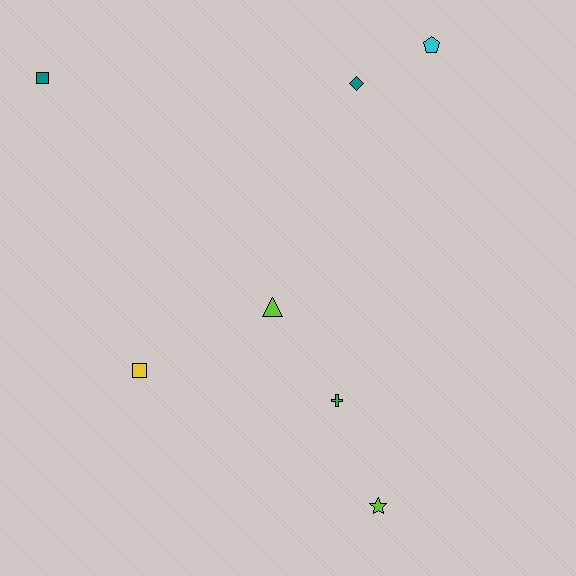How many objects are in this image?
There are 7 objects.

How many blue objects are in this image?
There are no blue objects.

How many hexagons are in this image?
There are no hexagons.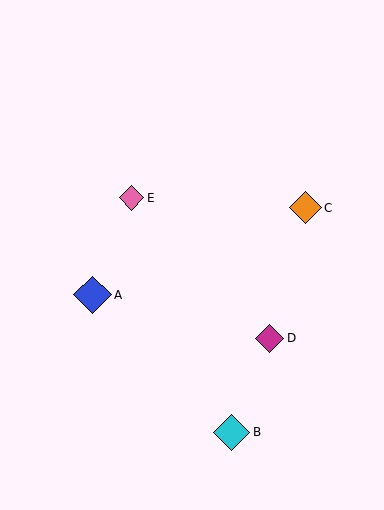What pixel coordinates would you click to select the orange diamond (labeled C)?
Click at (305, 208) to select the orange diamond C.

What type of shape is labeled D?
Shape D is a magenta diamond.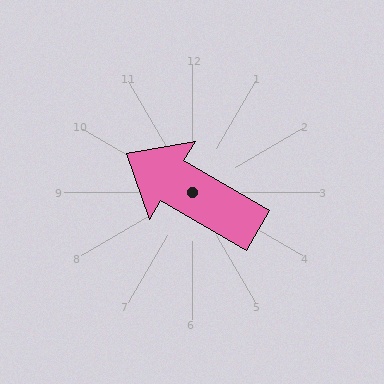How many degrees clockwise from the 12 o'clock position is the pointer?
Approximately 300 degrees.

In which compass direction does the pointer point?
Northwest.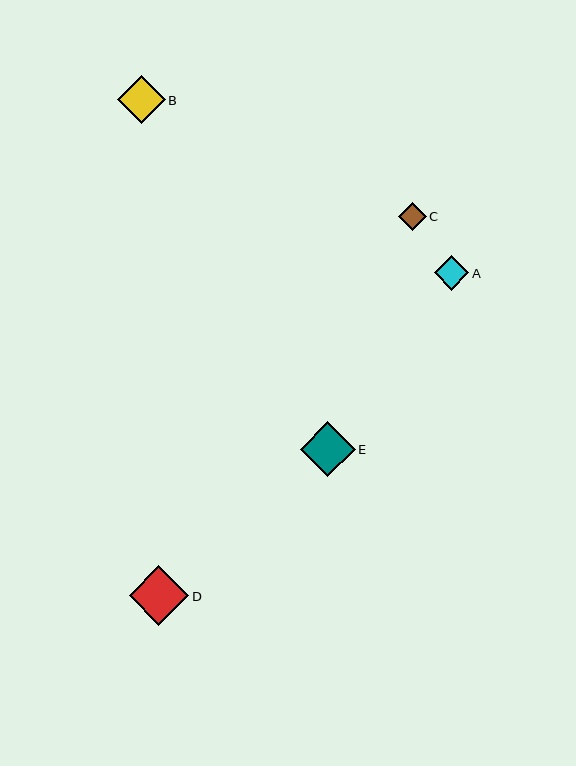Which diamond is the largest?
Diamond D is the largest with a size of approximately 59 pixels.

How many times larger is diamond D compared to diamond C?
Diamond D is approximately 2.1 times the size of diamond C.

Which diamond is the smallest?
Diamond C is the smallest with a size of approximately 28 pixels.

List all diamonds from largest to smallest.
From largest to smallest: D, E, B, A, C.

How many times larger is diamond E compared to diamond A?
Diamond E is approximately 1.6 times the size of diamond A.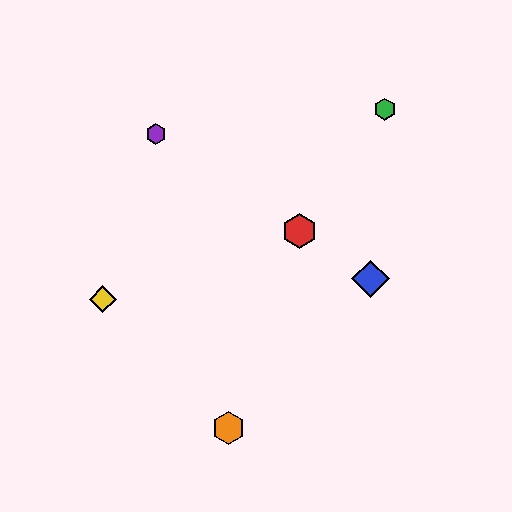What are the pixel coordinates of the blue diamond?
The blue diamond is at (371, 279).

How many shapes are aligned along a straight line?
3 shapes (the red hexagon, the blue diamond, the purple hexagon) are aligned along a straight line.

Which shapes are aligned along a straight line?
The red hexagon, the blue diamond, the purple hexagon are aligned along a straight line.